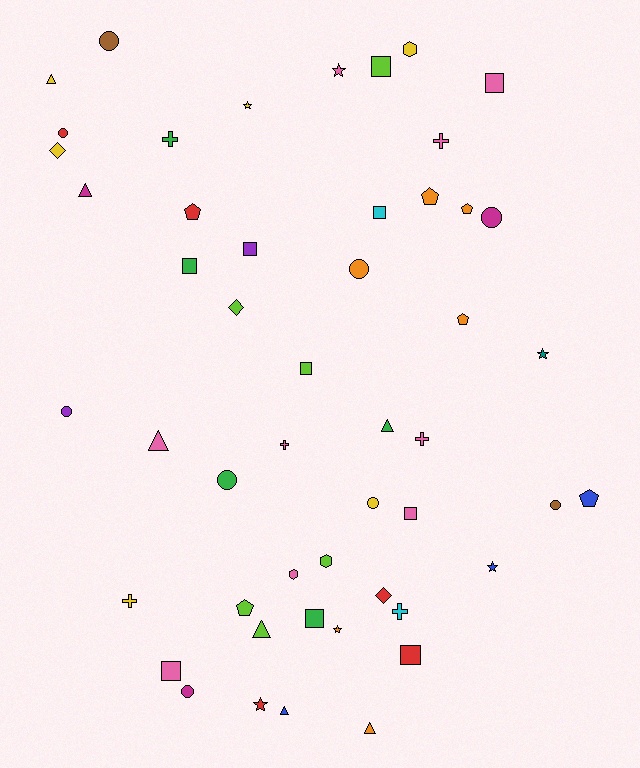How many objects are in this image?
There are 50 objects.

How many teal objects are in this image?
There is 1 teal object.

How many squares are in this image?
There are 10 squares.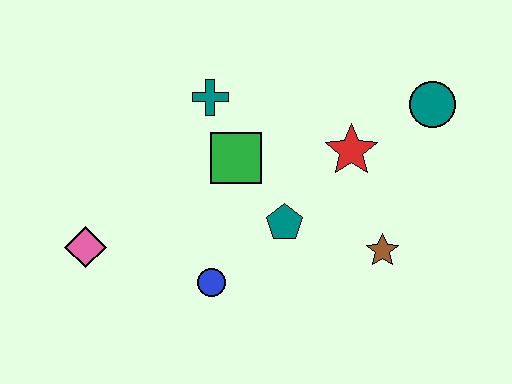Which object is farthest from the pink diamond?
The teal circle is farthest from the pink diamond.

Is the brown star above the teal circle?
No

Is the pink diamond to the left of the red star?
Yes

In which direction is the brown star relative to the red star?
The brown star is below the red star.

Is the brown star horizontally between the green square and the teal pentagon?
No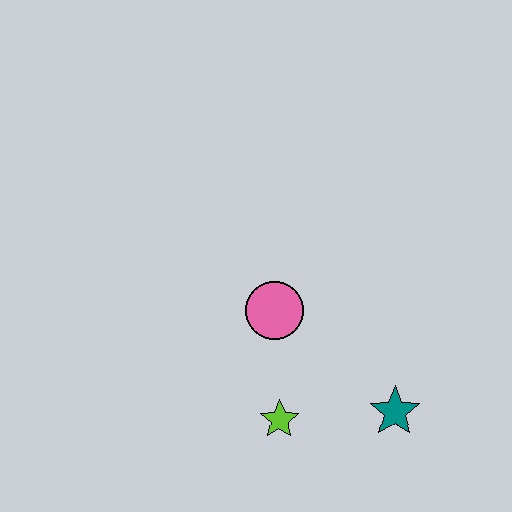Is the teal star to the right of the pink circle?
Yes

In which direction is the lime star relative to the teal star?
The lime star is to the left of the teal star.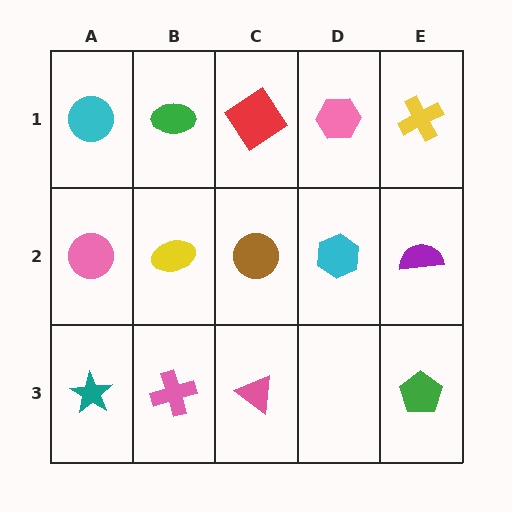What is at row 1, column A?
A cyan circle.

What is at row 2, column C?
A brown circle.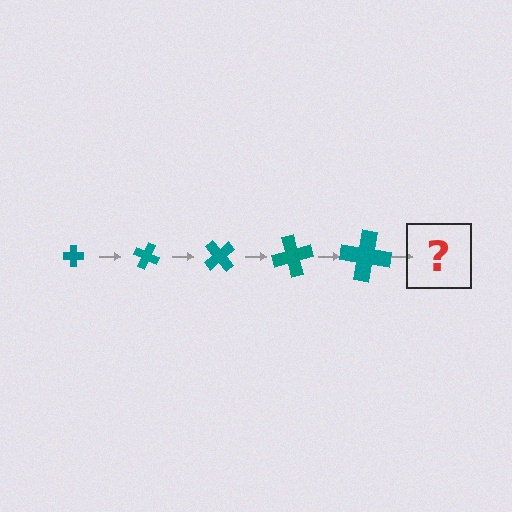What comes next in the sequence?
The next element should be a cross, larger than the previous one and rotated 125 degrees from the start.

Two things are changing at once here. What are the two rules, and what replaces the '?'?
The two rules are that the cross grows larger each step and it rotates 25 degrees each step. The '?' should be a cross, larger than the previous one and rotated 125 degrees from the start.